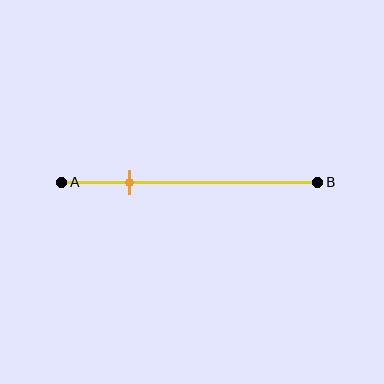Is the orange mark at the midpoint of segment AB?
No, the mark is at about 25% from A, not at the 50% midpoint.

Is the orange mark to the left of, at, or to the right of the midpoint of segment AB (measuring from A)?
The orange mark is to the left of the midpoint of segment AB.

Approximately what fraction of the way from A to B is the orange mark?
The orange mark is approximately 25% of the way from A to B.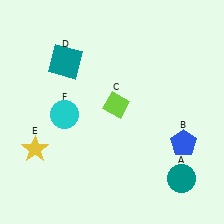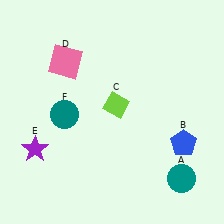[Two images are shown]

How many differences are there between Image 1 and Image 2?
There are 3 differences between the two images.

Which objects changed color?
D changed from teal to pink. E changed from yellow to purple. F changed from cyan to teal.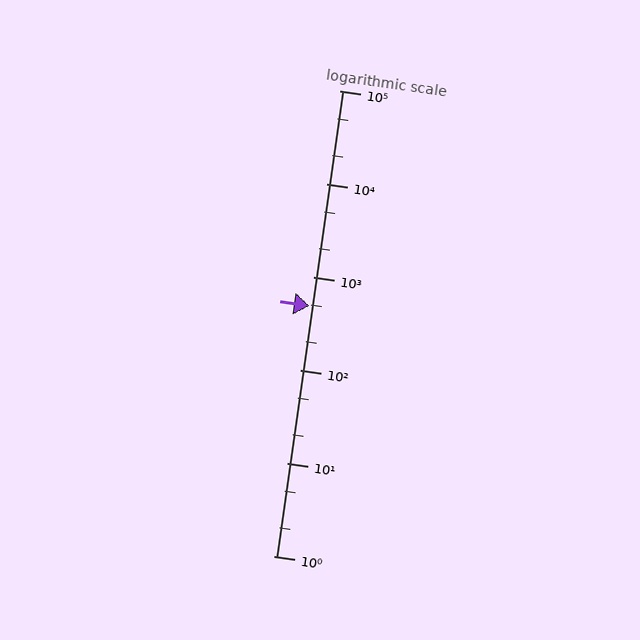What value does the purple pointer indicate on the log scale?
The pointer indicates approximately 490.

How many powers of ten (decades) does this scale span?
The scale spans 5 decades, from 1 to 100000.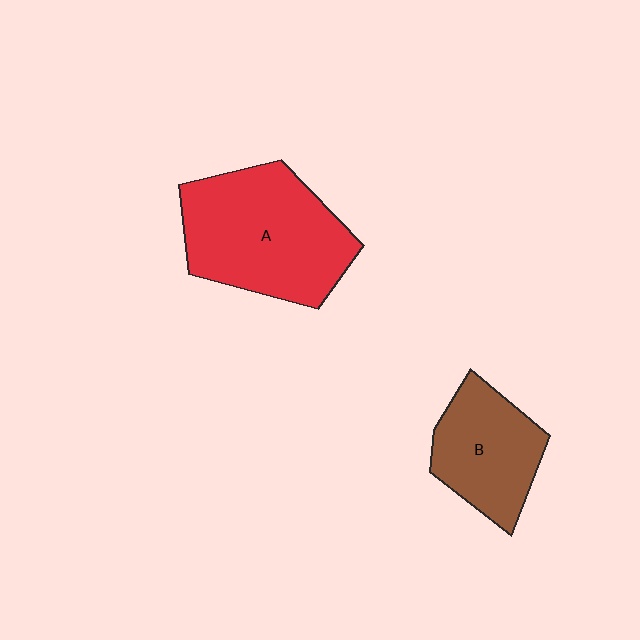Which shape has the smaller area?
Shape B (brown).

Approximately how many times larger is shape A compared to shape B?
Approximately 1.6 times.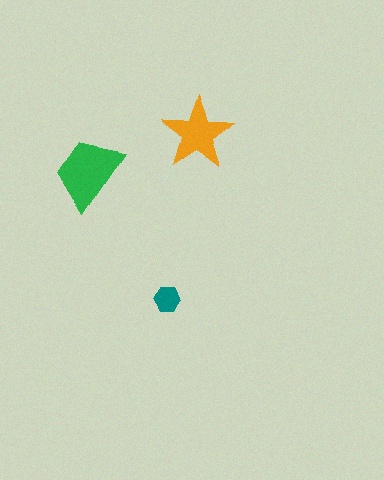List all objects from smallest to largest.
The teal hexagon, the orange star, the green trapezoid.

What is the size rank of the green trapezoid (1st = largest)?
1st.